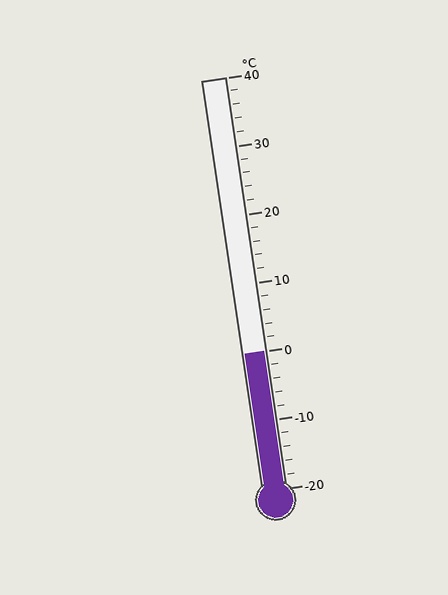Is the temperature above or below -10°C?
The temperature is above -10°C.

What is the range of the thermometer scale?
The thermometer scale ranges from -20°C to 40°C.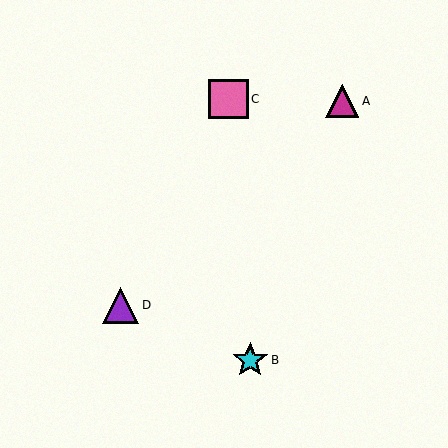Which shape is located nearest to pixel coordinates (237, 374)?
The cyan star (labeled B) at (250, 360) is nearest to that location.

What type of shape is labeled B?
Shape B is a cyan star.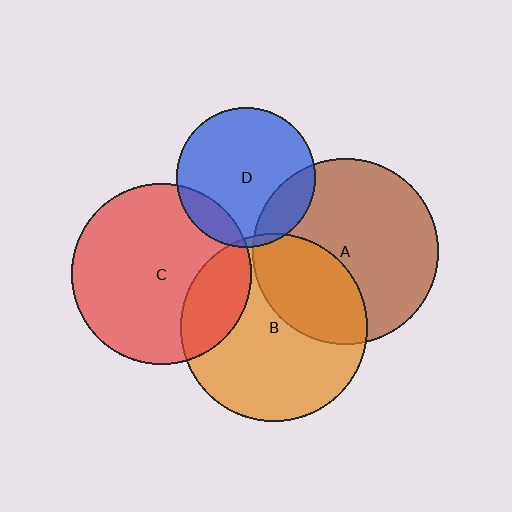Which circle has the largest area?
Circle B (orange).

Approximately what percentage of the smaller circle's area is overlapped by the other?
Approximately 20%.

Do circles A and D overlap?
Yes.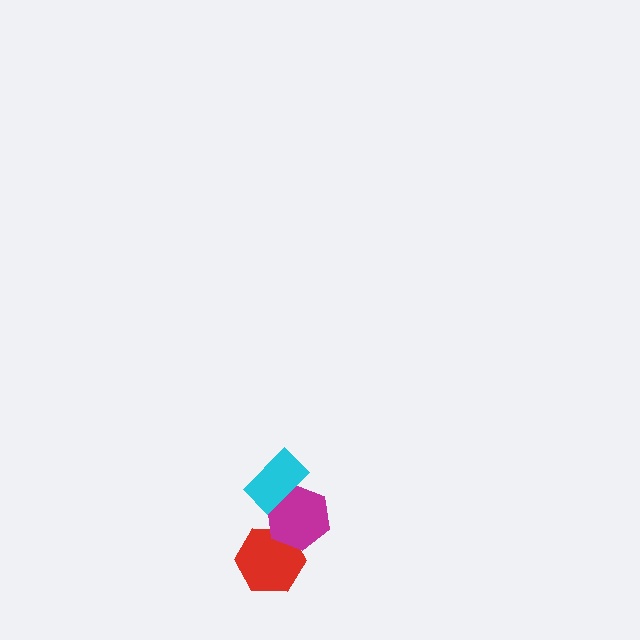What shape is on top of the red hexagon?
The magenta hexagon is on top of the red hexagon.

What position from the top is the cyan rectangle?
The cyan rectangle is 1st from the top.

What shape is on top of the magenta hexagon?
The cyan rectangle is on top of the magenta hexagon.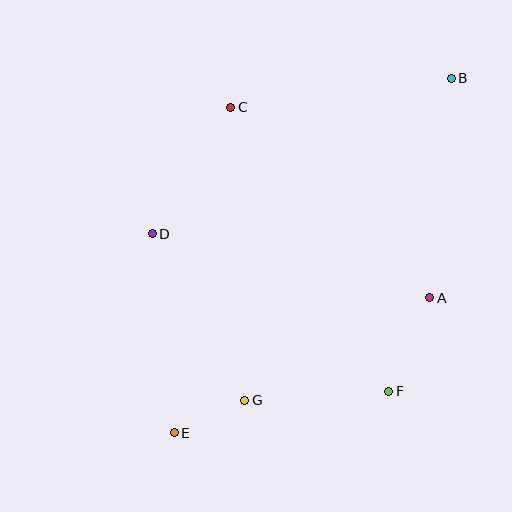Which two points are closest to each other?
Points E and G are closest to each other.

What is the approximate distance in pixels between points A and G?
The distance between A and G is approximately 211 pixels.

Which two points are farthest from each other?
Points B and E are farthest from each other.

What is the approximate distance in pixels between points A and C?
The distance between A and C is approximately 275 pixels.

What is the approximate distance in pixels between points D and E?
The distance between D and E is approximately 200 pixels.